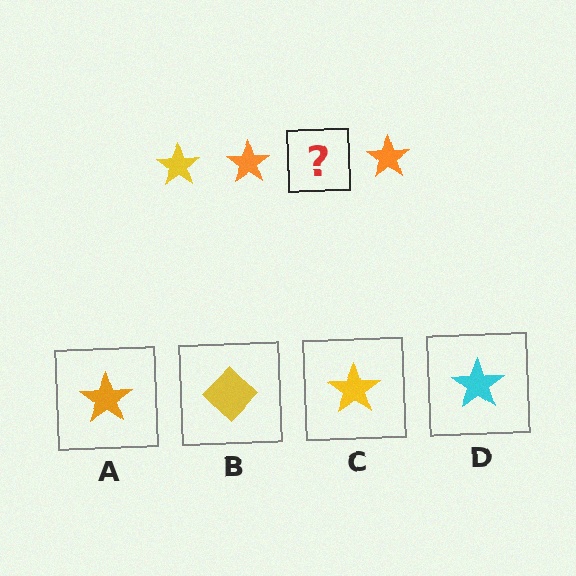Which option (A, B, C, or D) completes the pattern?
C.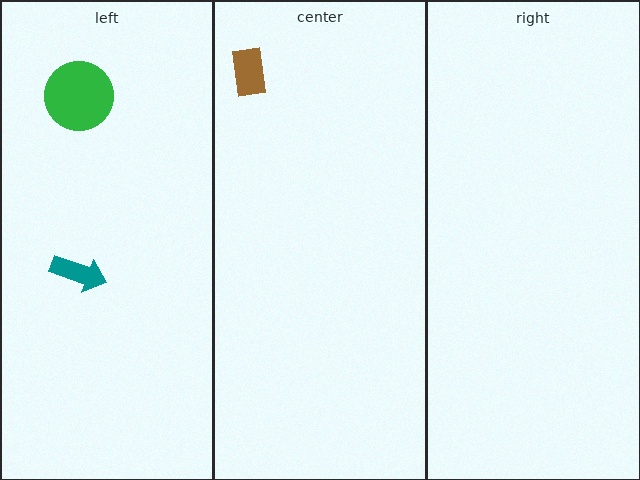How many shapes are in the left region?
2.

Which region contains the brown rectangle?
The center region.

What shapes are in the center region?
The brown rectangle.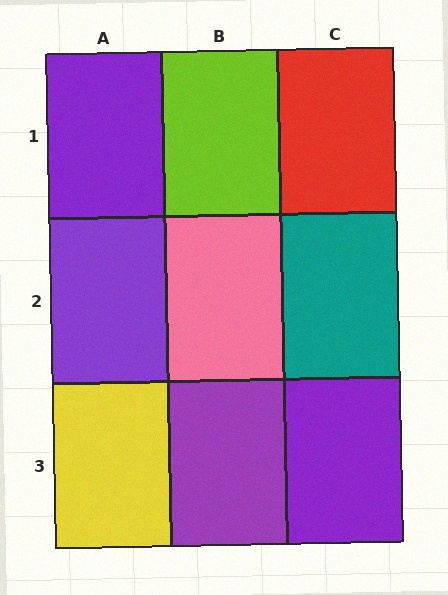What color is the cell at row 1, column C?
Red.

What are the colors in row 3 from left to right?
Yellow, purple, purple.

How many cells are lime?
1 cell is lime.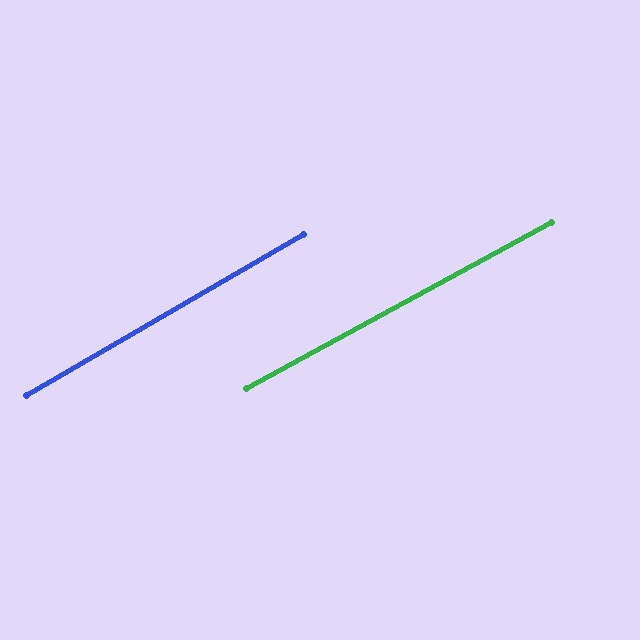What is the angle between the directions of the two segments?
Approximately 2 degrees.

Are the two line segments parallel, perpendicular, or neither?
Parallel — their directions differ by only 1.6°.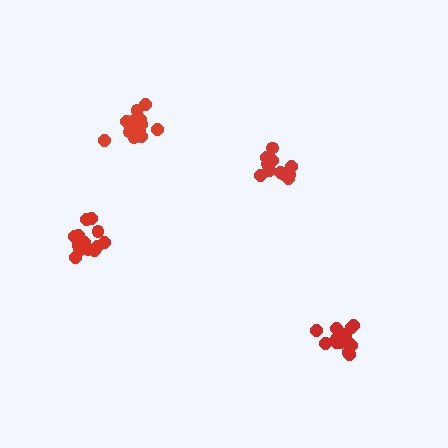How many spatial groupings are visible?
There are 4 spatial groupings.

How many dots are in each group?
Group 1: 13 dots, Group 2: 13 dots, Group 3: 17 dots, Group 4: 16 dots (59 total).